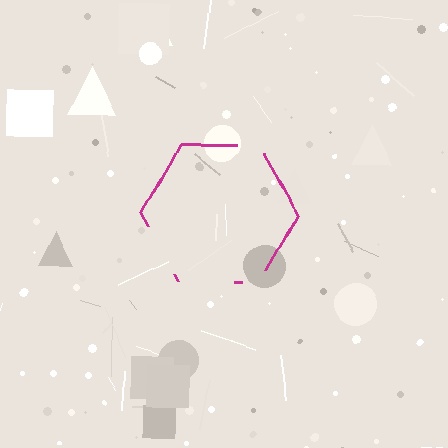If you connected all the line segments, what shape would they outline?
They would outline a hexagon.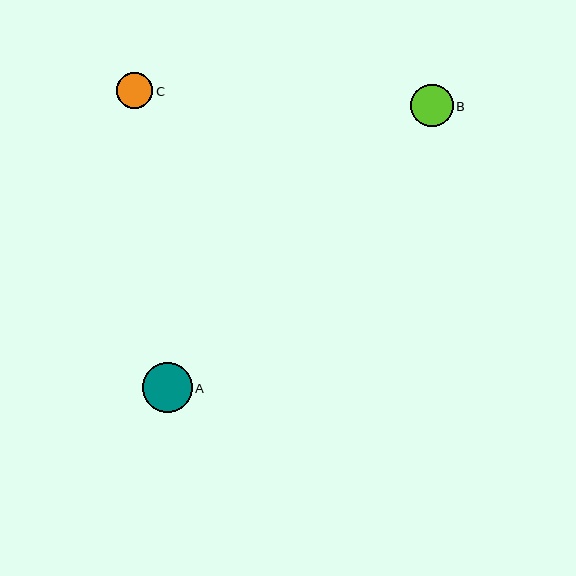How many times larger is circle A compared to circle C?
Circle A is approximately 1.4 times the size of circle C.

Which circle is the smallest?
Circle C is the smallest with a size of approximately 36 pixels.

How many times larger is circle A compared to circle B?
Circle A is approximately 1.2 times the size of circle B.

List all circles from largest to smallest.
From largest to smallest: A, B, C.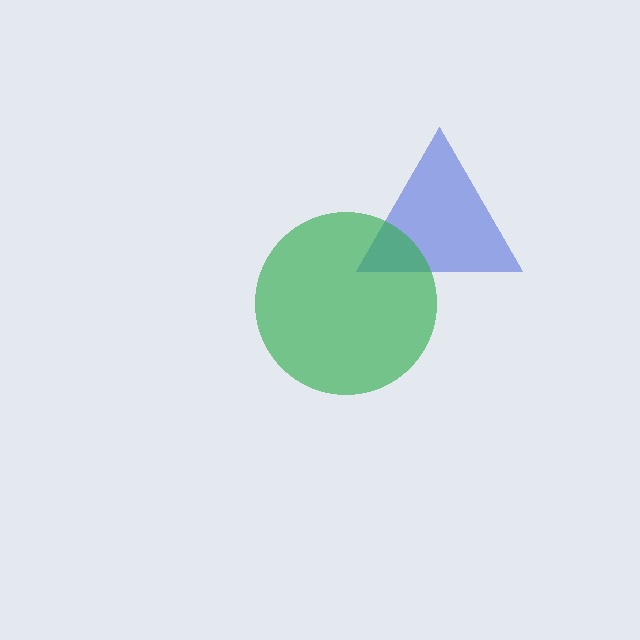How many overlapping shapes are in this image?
There are 2 overlapping shapes in the image.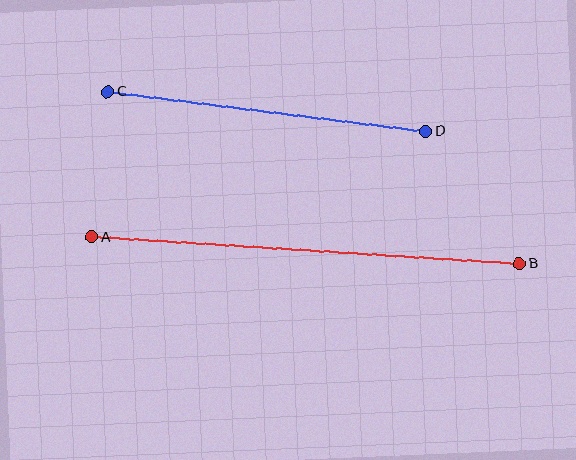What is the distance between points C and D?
The distance is approximately 320 pixels.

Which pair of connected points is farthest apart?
Points A and B are farthest apart.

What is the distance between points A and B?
The distance is approximately 428 pixels.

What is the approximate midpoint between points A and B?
The midpoint is at approximately (305, 250) pixels.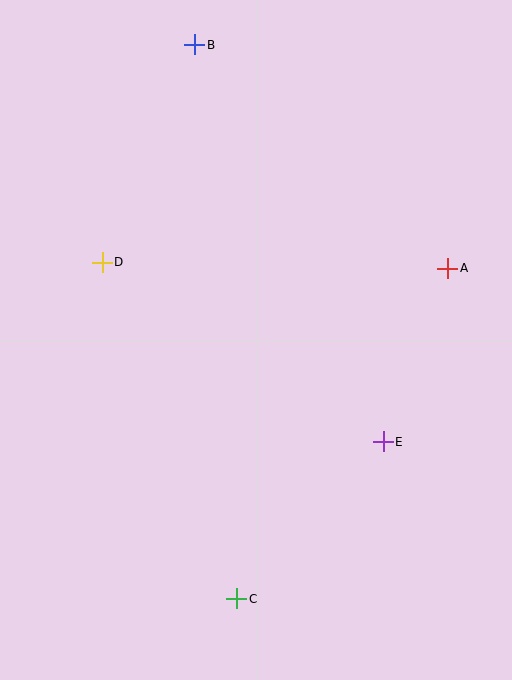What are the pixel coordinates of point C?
Point C is at (237, 599).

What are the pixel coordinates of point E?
Point E is at (383, 442).